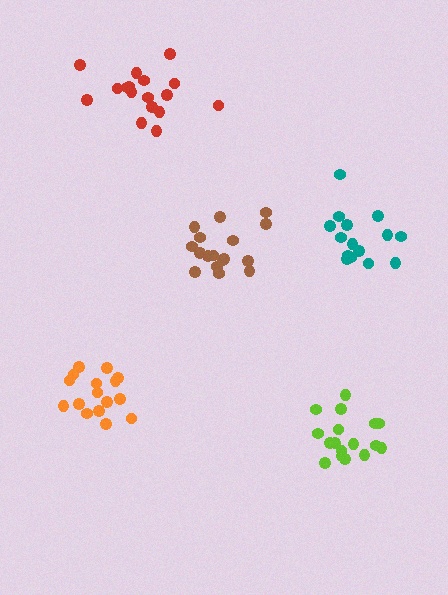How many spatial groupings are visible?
There are 5 spatial groupings.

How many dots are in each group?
Group 1: 17 dots, Group 2: 15 dots, Group 3: 17 dots, Group 4: 16 dots, Group 5: 17 dots (82 total).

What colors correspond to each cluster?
The clusters are colored: lime, teal, brown, orange, red.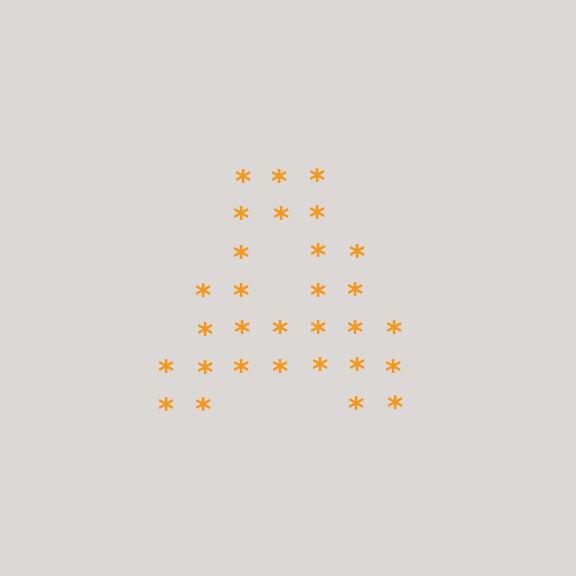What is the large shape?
The large shape is the letter A.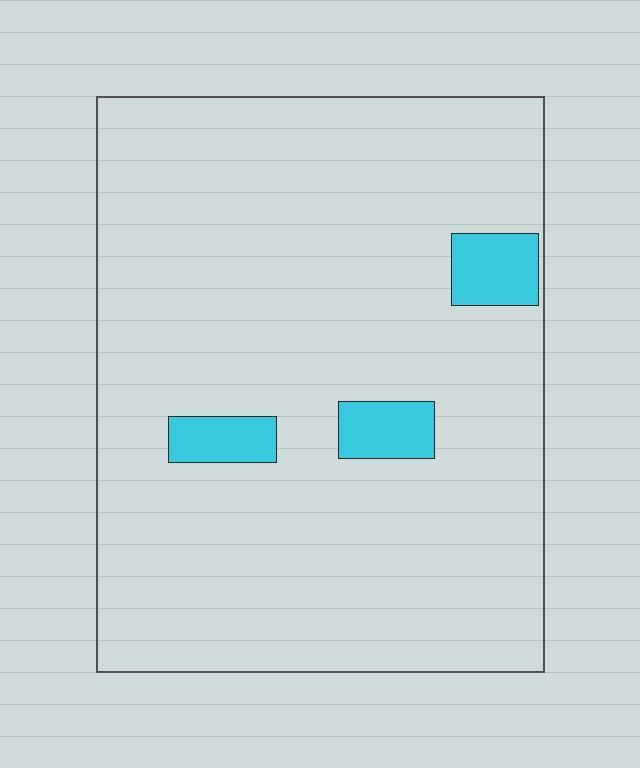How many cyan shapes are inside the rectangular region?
3.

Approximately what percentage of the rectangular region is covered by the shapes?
Approximately 5%.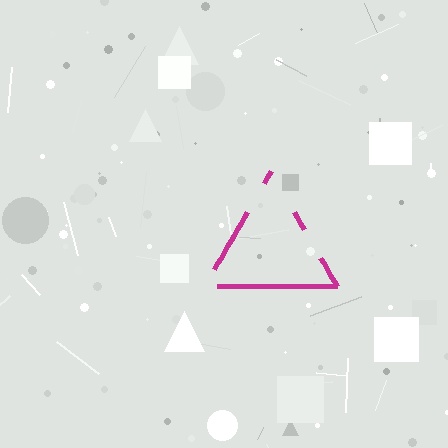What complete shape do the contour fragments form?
The contour fragments form a triangle.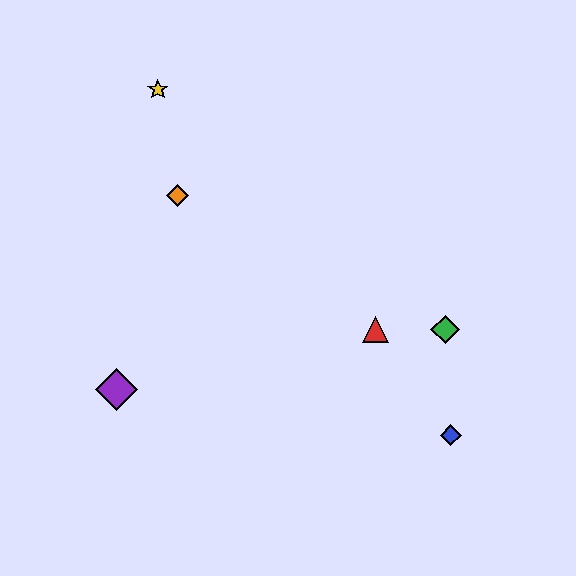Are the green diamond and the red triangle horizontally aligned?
Yes, both are at y≈329.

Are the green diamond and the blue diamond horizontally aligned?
No, the green diamond is at y≈329 and the blue diamond is at y≈435.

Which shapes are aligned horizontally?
The red triangle, the green diamond are aligned horizontally.